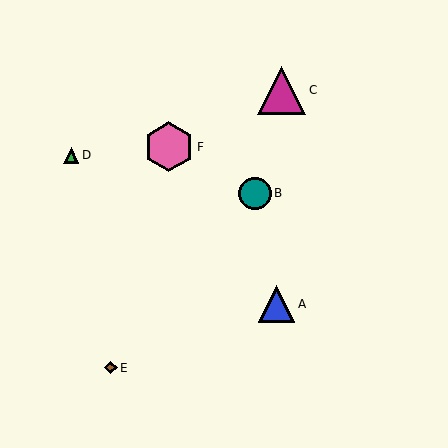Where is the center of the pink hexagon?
The center of the pink hexagon is at (169, 147).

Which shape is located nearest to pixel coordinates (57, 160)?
The green triangle (labeled D) at (71, 155) is nearest to that location.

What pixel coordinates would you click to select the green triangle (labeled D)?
Click at (71, 155) to select the green triangle D.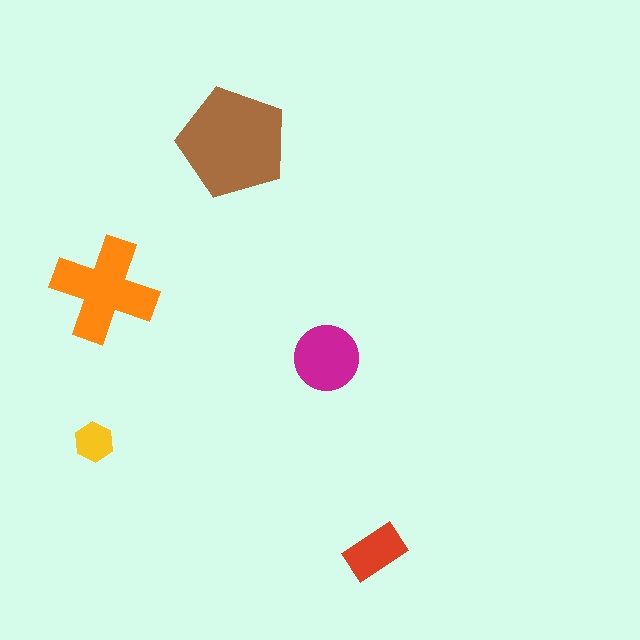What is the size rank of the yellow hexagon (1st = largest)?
5th.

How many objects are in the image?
There are 5 objects in the image.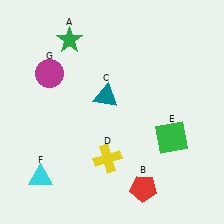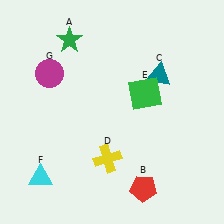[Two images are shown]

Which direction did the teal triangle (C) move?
The teal triangle (C) moved right.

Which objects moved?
The objects that moved are: the teal triangle (C), the green square (E).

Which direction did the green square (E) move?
The green square (E) moved up.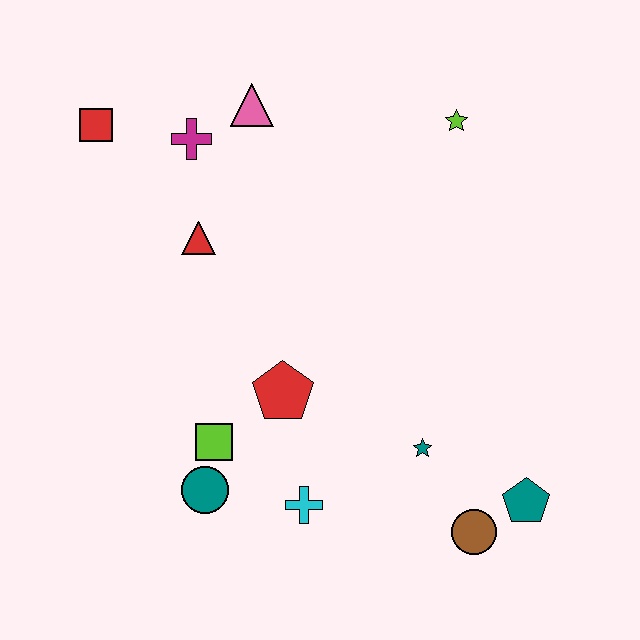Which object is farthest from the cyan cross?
The red square is farthest from the cyan cross.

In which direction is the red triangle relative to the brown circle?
The red triangle is above the brown circle.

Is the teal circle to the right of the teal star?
No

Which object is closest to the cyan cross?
The teal circle is closest to the cyan cross.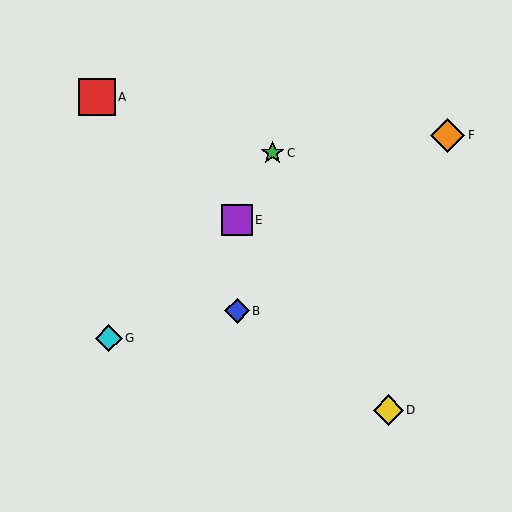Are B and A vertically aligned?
No, B is at x≈237 and A is at x≈97.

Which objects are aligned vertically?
Objects B, E are aligned vertically.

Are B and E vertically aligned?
Yes, both are at x≈237.